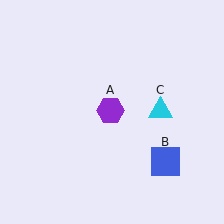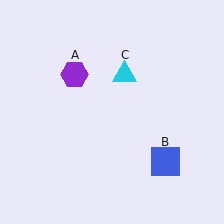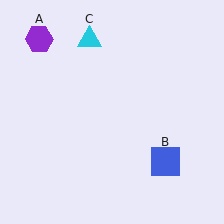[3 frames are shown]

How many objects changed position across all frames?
2 objects changed position: purple hexagon (object A), cyan triangle (object C).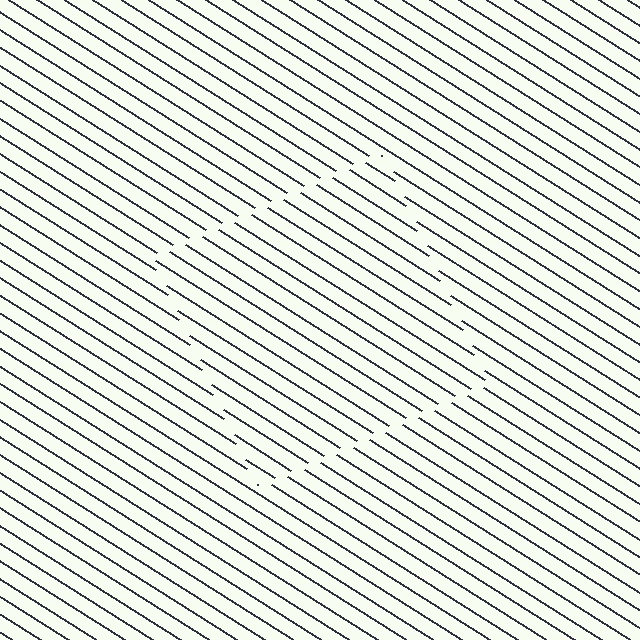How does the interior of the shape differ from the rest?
The interior of the shape contains the same grating, shifted by half a period — the contour is defined by the phase discontinuity where line-ends from the inner and outer gratings abut.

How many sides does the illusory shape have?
4 sides — the line-ends trace a square.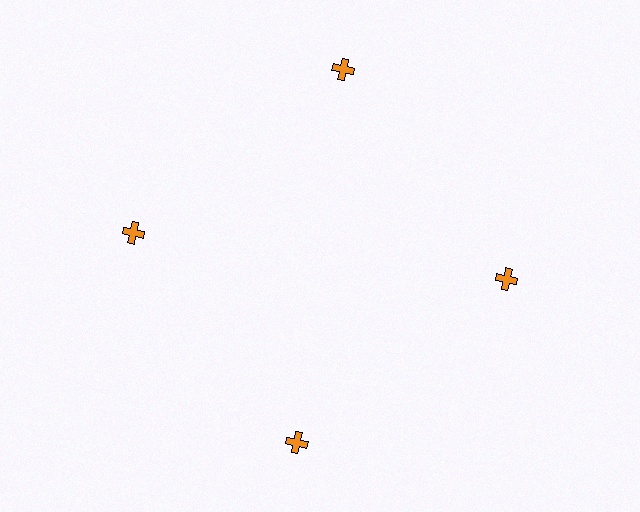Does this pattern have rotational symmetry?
Yes, this pattern has 4-fold rotational symmetry. It looks the same after rotating 90 degrees around the center.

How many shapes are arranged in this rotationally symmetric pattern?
There are 4 shapes, arranged in 4 groups of 1.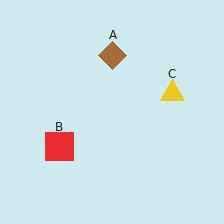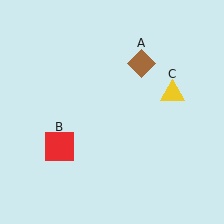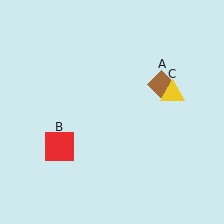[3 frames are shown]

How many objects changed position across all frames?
1 object changed position: brown diamond (object A).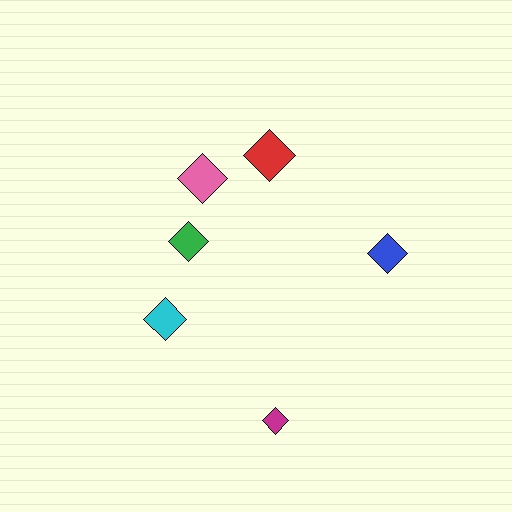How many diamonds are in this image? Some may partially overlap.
There are 6 diamonds.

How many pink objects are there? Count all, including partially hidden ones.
There is 1 pink object.